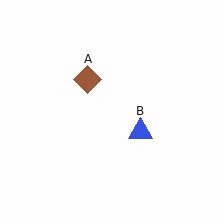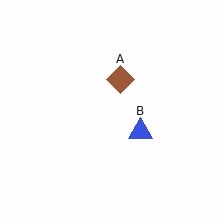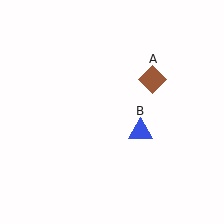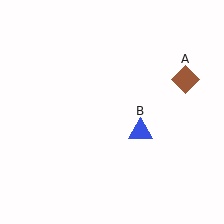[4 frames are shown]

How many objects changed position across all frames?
1 object changed position: brown diamond (object A).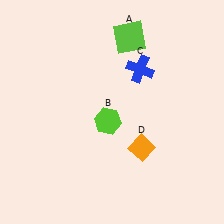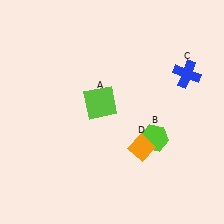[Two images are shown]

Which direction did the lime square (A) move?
The lime square (A) moved down.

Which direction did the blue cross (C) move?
The blue cross (C) moved right.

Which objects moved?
The objects that moved are: the lime square (A), the lime hexagon (B), the blue cross (C).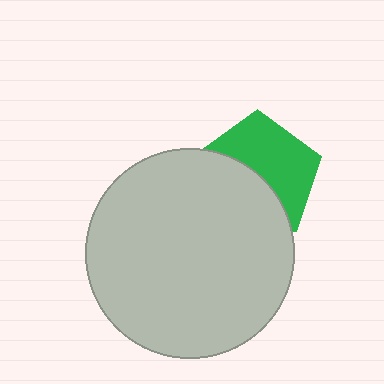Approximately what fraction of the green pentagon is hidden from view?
Roughly 48% of the green pentagon is hidden behind the light gray circle.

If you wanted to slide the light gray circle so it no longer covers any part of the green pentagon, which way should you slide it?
Slide it down — that is the most direct way to separate the two shapes.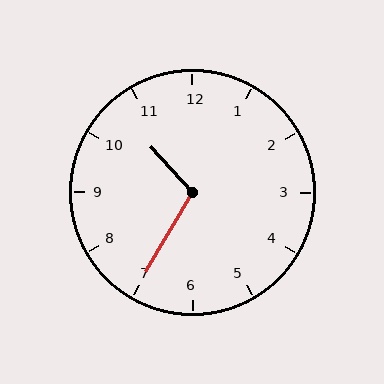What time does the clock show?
10:35.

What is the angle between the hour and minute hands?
Approximately 108 degrees.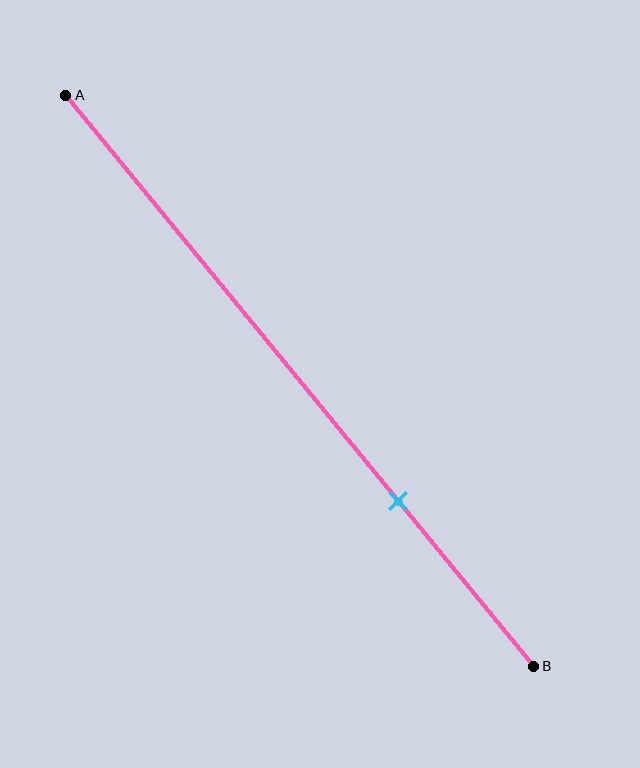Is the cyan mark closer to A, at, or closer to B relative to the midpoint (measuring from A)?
The cyan mark is closer to point B than the midpoint of segment AB.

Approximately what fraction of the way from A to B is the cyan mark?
The cyan mark is approximately 70% of the way from A to B.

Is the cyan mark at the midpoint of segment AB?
No, the mark is at about 70% from A, not at the 50% midpoint.